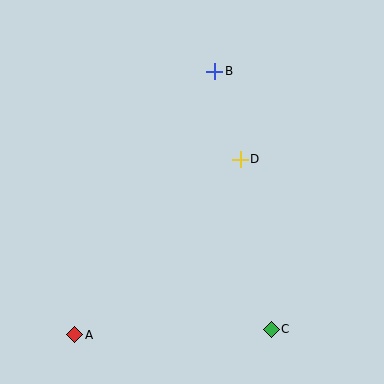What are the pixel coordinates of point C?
Point C is at (271, 329).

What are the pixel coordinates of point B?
Point B is at (215, 71).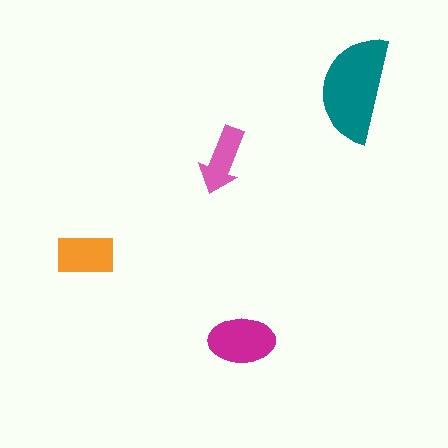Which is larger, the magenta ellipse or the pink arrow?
The magenta ellipse.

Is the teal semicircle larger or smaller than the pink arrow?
Larger.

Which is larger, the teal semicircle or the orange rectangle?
The teal semicircle.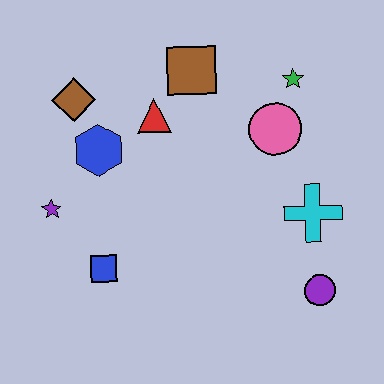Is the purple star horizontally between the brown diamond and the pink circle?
No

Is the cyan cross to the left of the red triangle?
No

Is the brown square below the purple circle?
No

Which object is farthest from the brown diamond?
The purple circle is farthest from the brown diamond.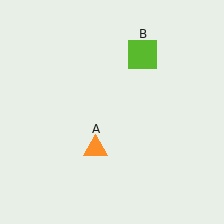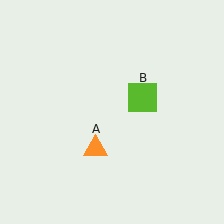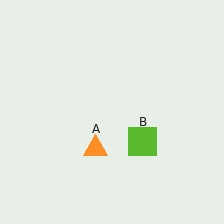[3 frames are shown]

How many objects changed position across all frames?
1 object changed position: lime square (object B).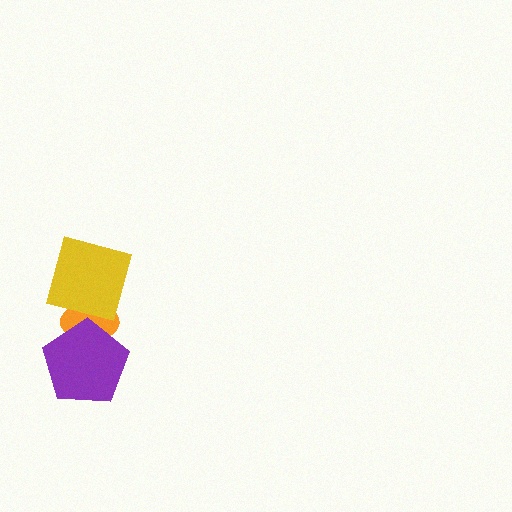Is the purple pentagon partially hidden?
Yes, it is partially covered by another shape.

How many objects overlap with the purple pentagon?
2 objects overlap with the purple pentagon.